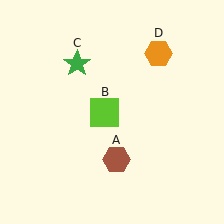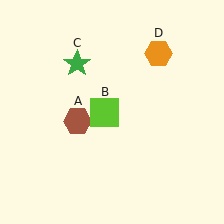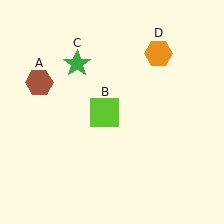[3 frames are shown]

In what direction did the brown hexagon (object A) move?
The brown hexagon (object A) moved up and to the left.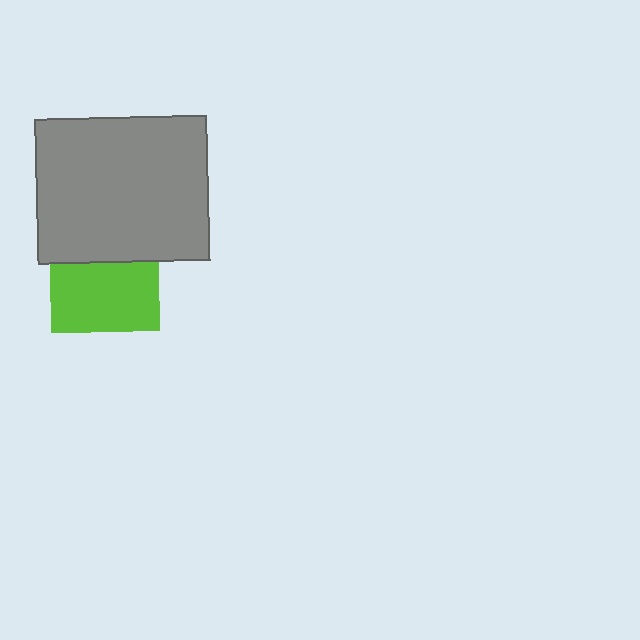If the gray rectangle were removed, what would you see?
You would see the complete lime square.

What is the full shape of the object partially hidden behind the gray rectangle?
The partially hidden object is a lime square.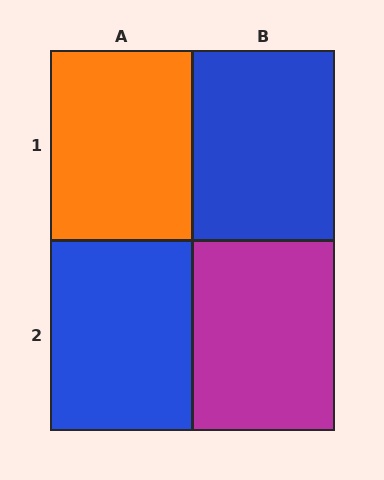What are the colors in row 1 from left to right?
Orange, blue.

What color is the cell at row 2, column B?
Magenta.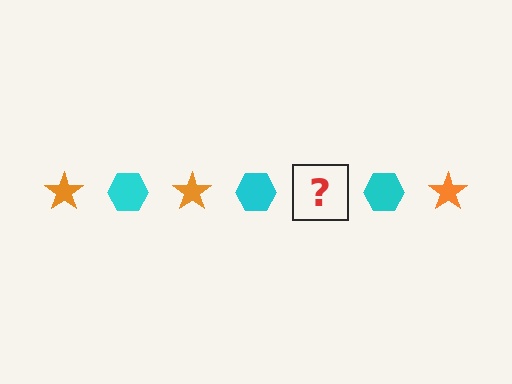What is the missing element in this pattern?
The missing element is an orange star.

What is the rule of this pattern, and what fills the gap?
The rule is that the pattern alternates between orange star and cyan hexagon. The gap should be filled with an orange star.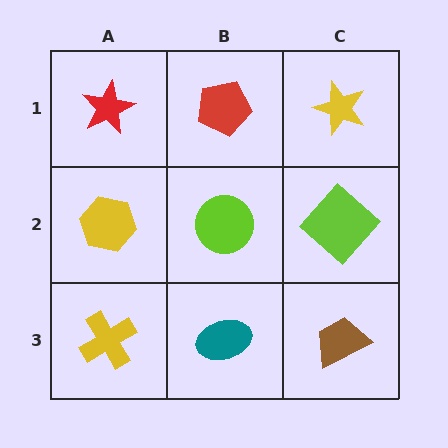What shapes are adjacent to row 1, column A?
A yellow hexagon (row 2, column A), a red pentagon (row 1, column B).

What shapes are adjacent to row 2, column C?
A yellow star (row 1, column C), a brown trapezoid (row 3, column C), a lime circle (row 2, column B).